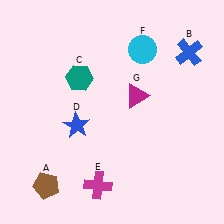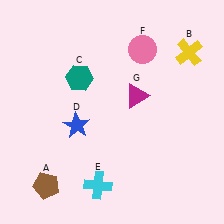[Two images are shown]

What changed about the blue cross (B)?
In Image 1, B is blue. In Image 2, it changed to yellow.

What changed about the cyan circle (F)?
In Image 1, F is cyan. In Image 2, it changed to pink.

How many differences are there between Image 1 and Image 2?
There are 3 differences between the two images.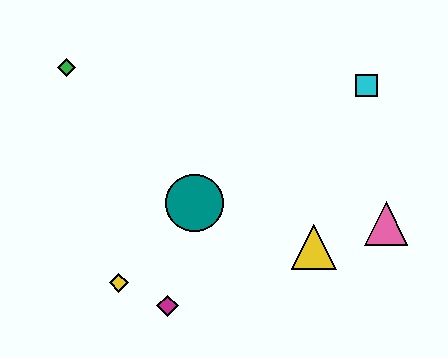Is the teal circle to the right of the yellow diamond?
Yes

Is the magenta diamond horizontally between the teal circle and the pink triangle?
No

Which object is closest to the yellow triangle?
The pink triangle is closest to the yellow triangle.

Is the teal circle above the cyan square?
No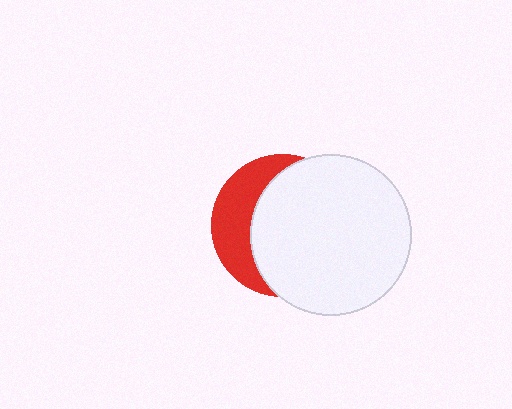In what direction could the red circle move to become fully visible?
The red circle could move left. That would shift it out from behind the white circle entirely.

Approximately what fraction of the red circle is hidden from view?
Roughly 67% of the red circle is hidden behind the white circle.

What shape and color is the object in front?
The object in front is a white circle.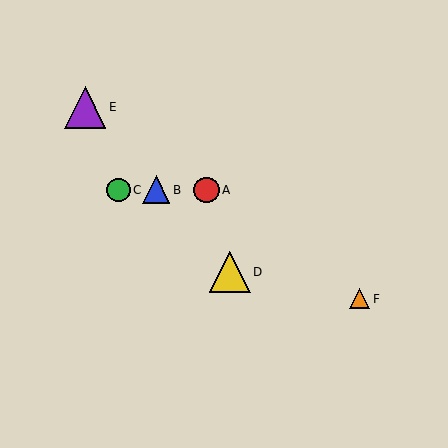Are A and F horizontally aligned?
No, A is at y≈190 and F is at y≈299.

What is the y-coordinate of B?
Object B is at y≈190.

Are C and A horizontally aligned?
Yes, both are at y≈190.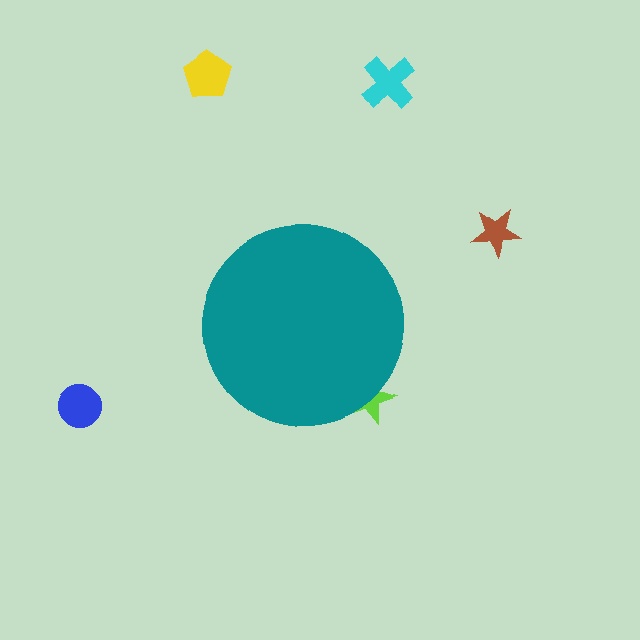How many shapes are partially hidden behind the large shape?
1 shape is partially hidden.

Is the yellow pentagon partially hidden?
No, the yellow pentagon is fully visible.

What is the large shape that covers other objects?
A teal circle.